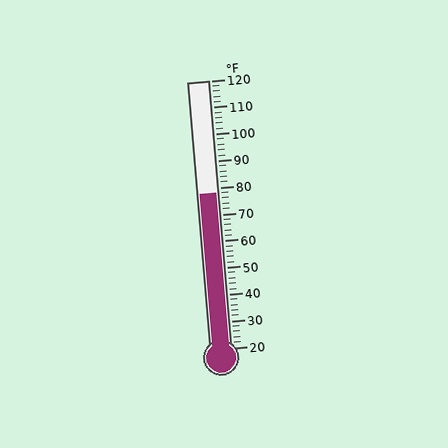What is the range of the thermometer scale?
The thermometer scale ranges from 20°F to 120°F.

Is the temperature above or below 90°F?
The temperature is below 90°F.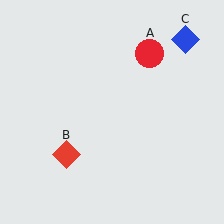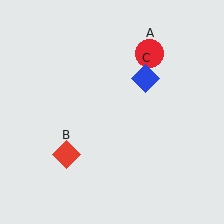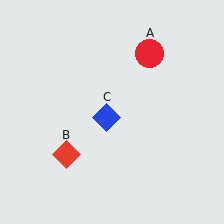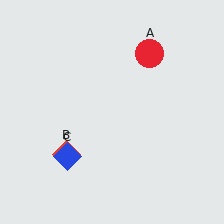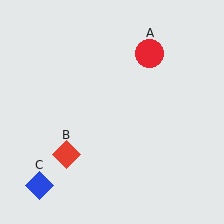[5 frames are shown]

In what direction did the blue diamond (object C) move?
The blue diamond (object C) moved down and to the left.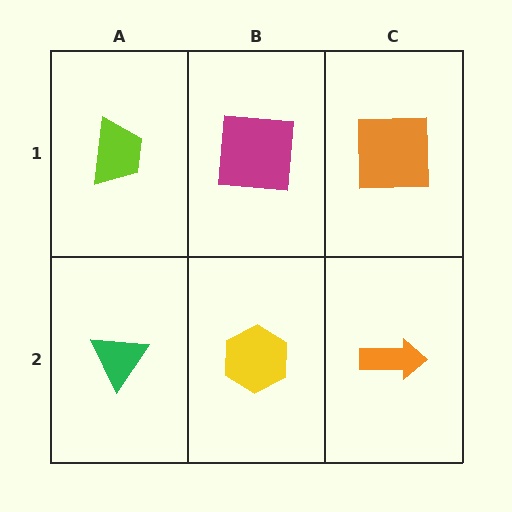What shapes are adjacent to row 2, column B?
A magenta square (row 1, column B), a green triangle (row 2, column A), an orange arrow (row 2, column C).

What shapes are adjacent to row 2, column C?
An orange square (row 1, column C), a yellow hexagon (row 2, column B).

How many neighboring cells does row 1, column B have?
3.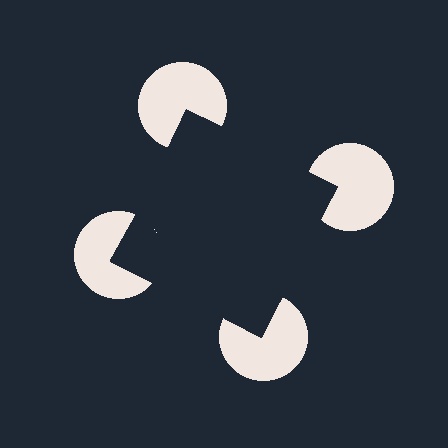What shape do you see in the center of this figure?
An illusory square — its edges are inferred from the aligned wedge cuts in the pac-man discs, not physically drawn.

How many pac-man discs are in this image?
There are 4 — one at each vertex of the illusory square.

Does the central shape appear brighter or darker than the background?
It typically appears slightly darker than the background, even though no actual brightness change is drawn.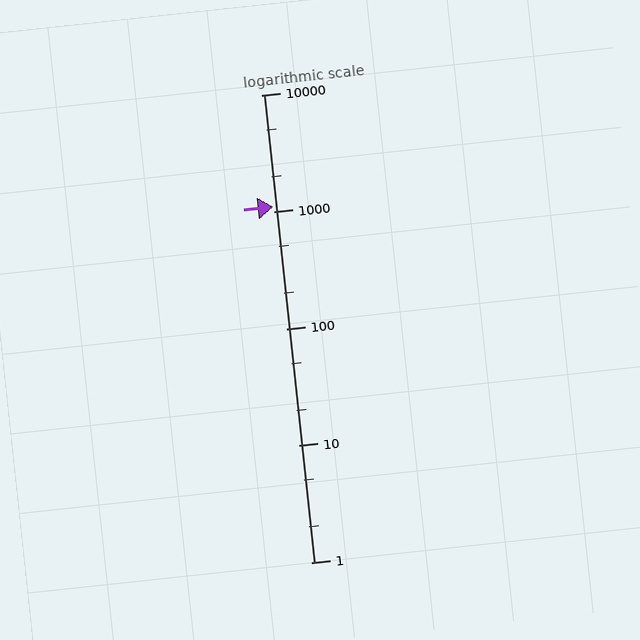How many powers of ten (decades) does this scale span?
The scale spans 4 decades, from 1 to 10000.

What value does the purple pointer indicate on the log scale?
The pointer indicates approximately 1100.